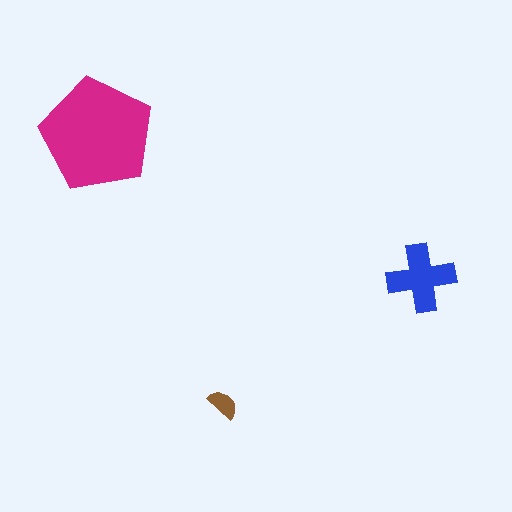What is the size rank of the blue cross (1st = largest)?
2nd.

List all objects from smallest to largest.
The brown semicircle, the blue cross, the magenta pentagon.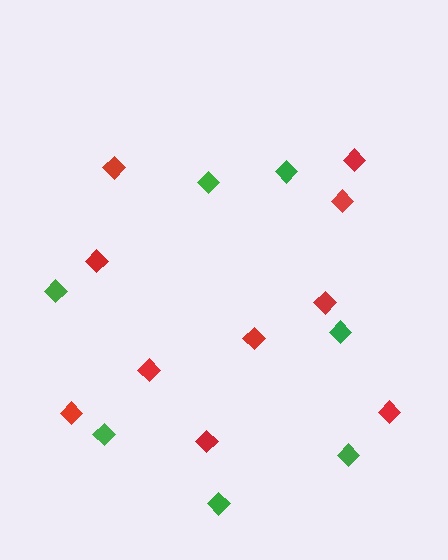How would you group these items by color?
There are 2 groups: one group of green diamonds (7) and one group of red diamonds (10).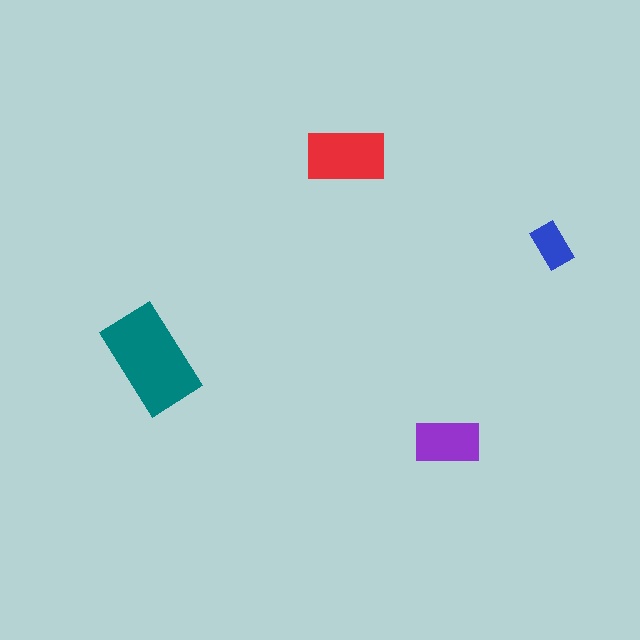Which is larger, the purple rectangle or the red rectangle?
The red one.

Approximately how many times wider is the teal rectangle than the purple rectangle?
About 1.5 times wider.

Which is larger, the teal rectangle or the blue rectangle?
The teal one.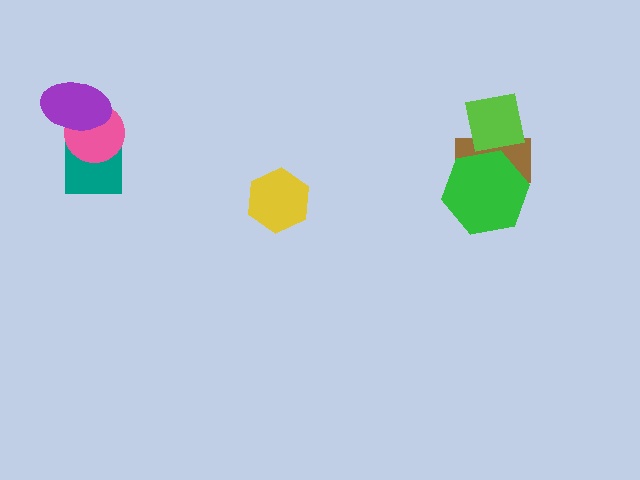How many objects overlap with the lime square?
2 objects overlap with the lime square.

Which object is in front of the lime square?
The green hexagon is in front of the lime square.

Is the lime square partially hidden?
Yes, it is partially covered by another shape.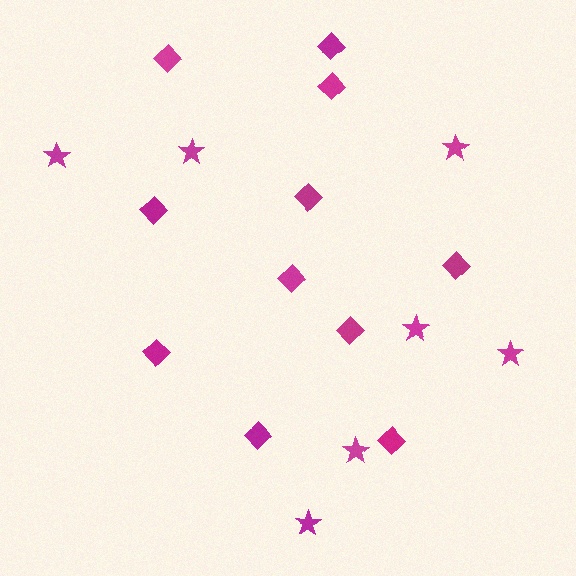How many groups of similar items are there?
There are 2 groups: one group of diamonds (11) and one group of stars (7).